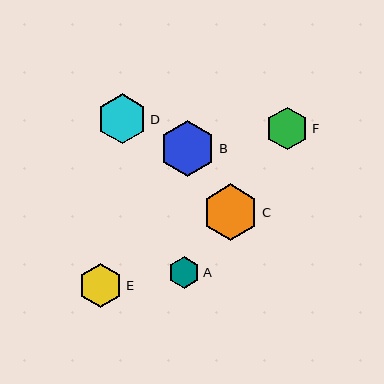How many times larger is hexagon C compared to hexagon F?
Hexagon C is approximately 1.3 times the size of hexagon F.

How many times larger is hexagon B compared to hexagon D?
Hexagon B is approximately 1.1 times the size of hexagon D.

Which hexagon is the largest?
Hexagon C is the largest with a size of approximately 57 pixels.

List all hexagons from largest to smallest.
From largest to smallest: C, B, D, E, F, A.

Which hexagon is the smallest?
Hexagon A is the smallest with a size of approximately 32 pixels.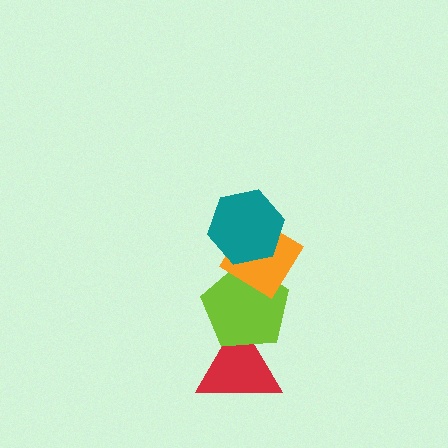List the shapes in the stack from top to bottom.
From top to bottom: the teal hexagon, the orange diamond, the lime pentagon, the red triangle.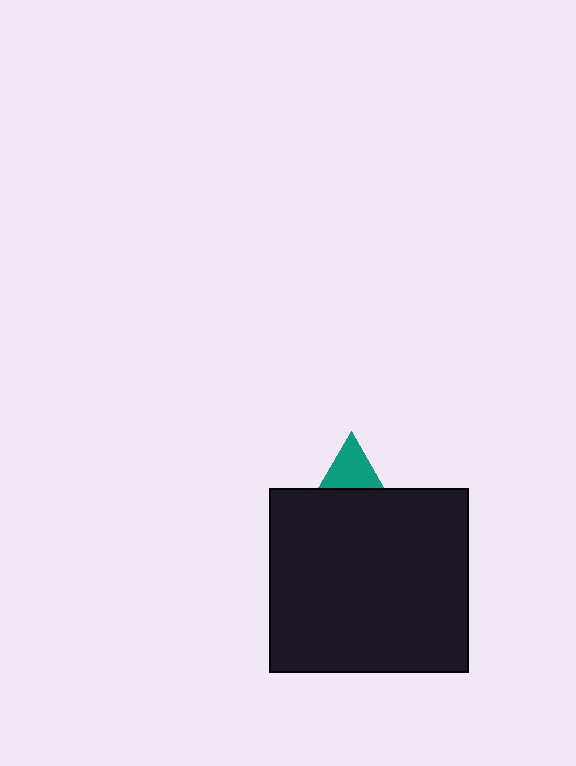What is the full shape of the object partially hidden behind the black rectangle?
The partially hidden object is a teal triangle.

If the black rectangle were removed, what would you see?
You would see the complete teal triangle.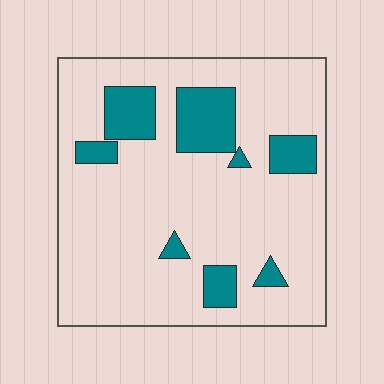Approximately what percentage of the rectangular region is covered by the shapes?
Approximately 15%.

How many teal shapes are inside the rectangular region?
8.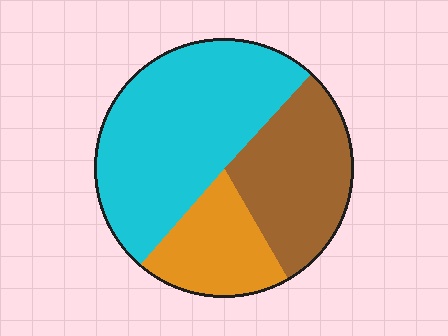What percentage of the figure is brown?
Brown takes up between a sixth and a third of the figure.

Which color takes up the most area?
Cyan, at roughly 50%.